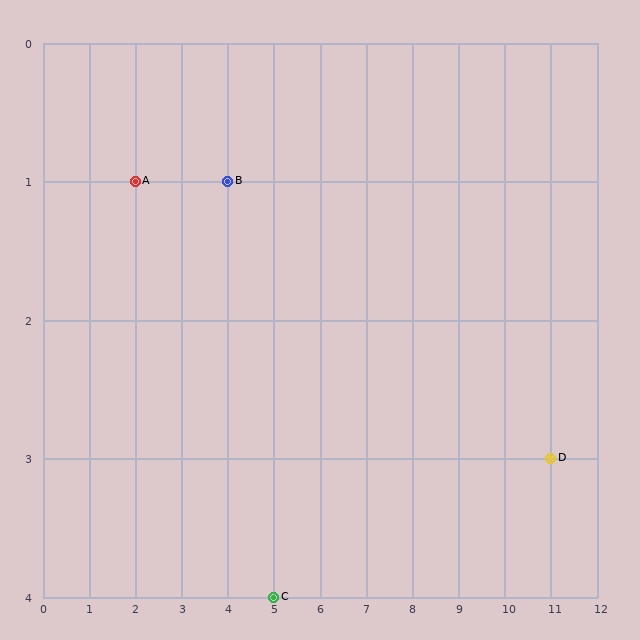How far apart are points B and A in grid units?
Points B and A are 2 columns apart.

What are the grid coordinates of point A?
Point A is at grid coordinates (2, 1).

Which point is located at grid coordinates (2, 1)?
Point A is at (2, 1).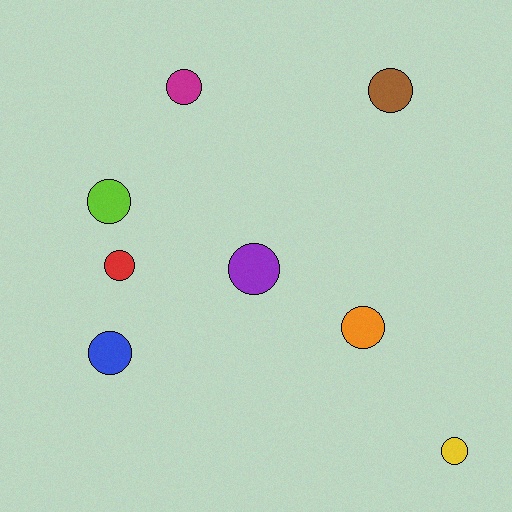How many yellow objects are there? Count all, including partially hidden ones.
There is 1 yellow object.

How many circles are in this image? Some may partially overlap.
There are 8 circles.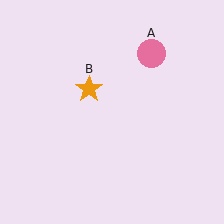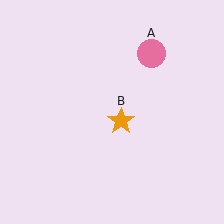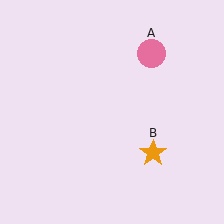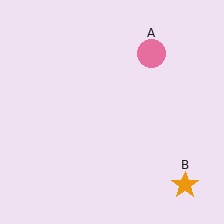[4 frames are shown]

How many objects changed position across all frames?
1 object changed position: orange star (object B).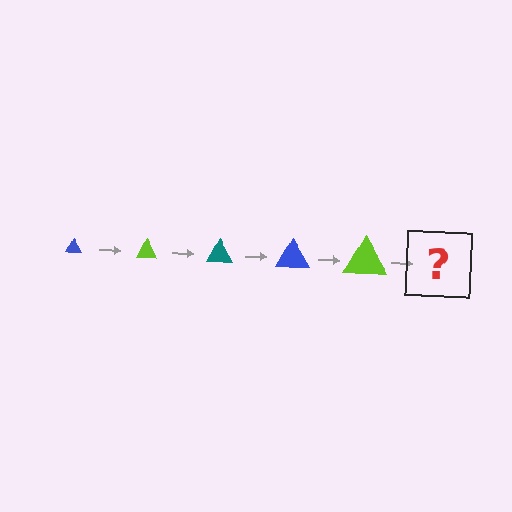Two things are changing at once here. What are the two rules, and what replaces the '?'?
The two rules are that the triangle grows larger each step and the color cycles through blue, lime, and teal. The '?' should be a teal triangle, larger than the previous one.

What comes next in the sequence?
The next element should be a teal triangle, larger than the previous one.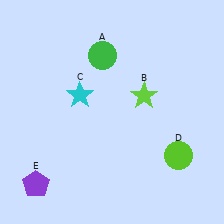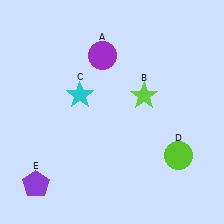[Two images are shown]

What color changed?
The circle (A) changed from green in Image 1 to purple in Image 2.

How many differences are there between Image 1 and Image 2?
There is 1 difference between the two images.